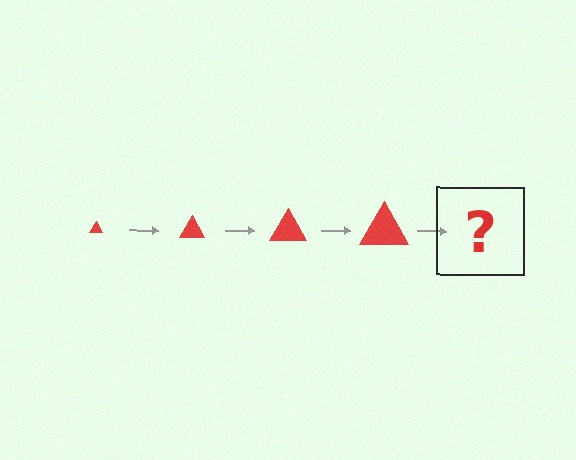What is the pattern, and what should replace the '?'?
The pattern is that the triangle gets progressively larger each step. The '?' should be a red triangle, larger than the previous one.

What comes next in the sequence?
The next element should be a red triangle, larger than the previous one.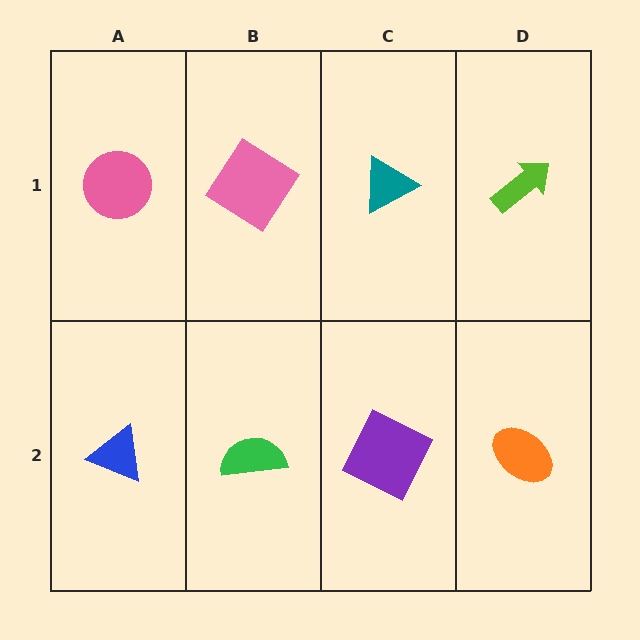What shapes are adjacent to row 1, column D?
An orange ellipse (row 2, column D), a teal triangle (row 1, column C).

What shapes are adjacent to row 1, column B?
A green semicircle (row 2, column B), a pink circle (row 1, column A), a teal triangle (row 1, column C).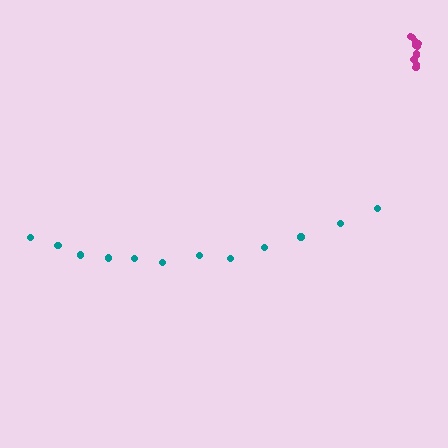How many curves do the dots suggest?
There are 2 distinct paths.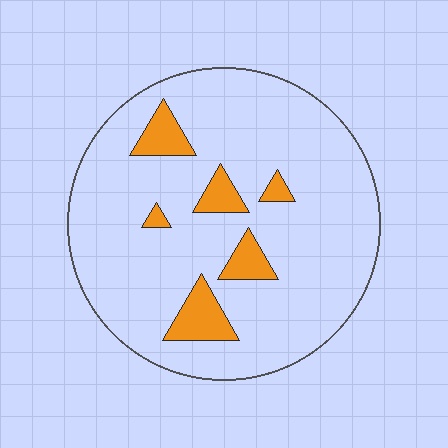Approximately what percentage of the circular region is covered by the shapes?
Approximately 10%.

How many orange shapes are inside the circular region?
6.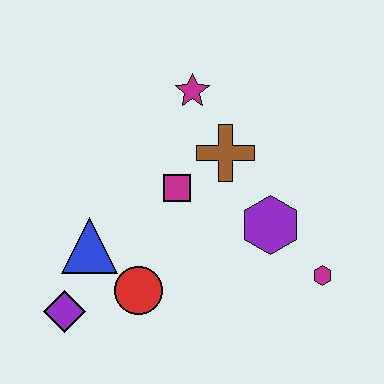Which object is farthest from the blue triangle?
The magenta hexagon is farthest from the blue triangle.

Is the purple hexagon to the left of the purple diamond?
No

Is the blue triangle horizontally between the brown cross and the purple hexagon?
No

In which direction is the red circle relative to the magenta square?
The red circle is below the magenta square.